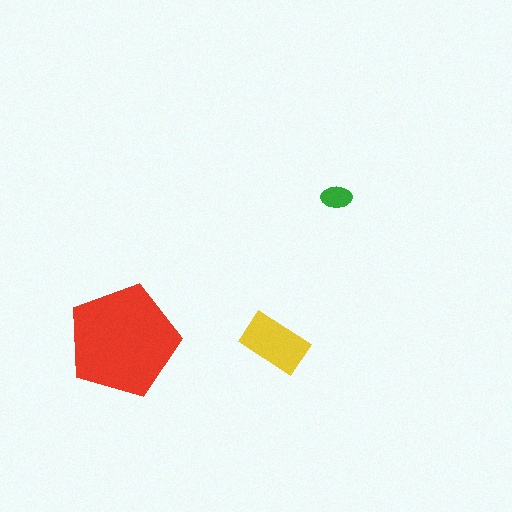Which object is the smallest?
The green ellipse.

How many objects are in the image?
There are 3 objects in the image.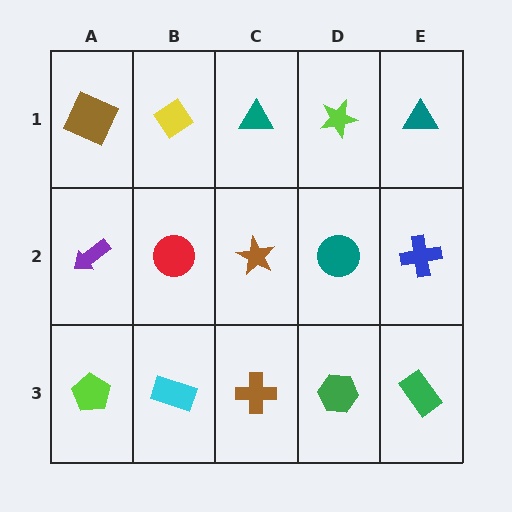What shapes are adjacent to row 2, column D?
A lime star (row 1, column D), a green hexagon (row 3, column D), a brown star (row 2, column C), a blue cross (row 2, column E).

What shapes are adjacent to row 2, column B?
A yellow diamond (row 1, column B), a cyan rectangle (row 3, column B), a purple arrow (row 2, column A), a brown star (row 2, column C).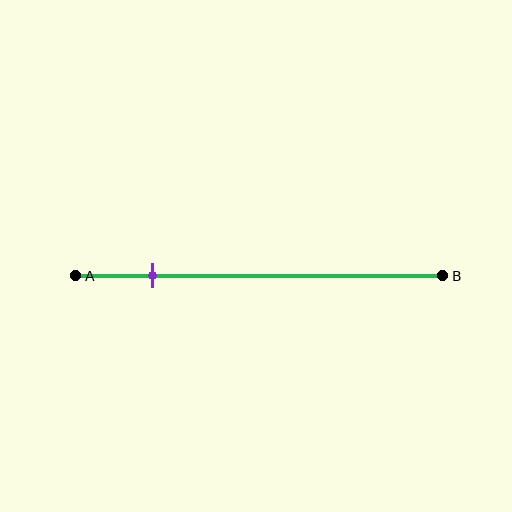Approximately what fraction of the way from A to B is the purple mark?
The purple mark is approximately 20% of the way from A to B.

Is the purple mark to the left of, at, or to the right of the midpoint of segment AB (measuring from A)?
The purple mark is to the left of the midpoint of segment AB.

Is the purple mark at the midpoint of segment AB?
No, the mark is at about 20% from A, not at the 50% midpoint.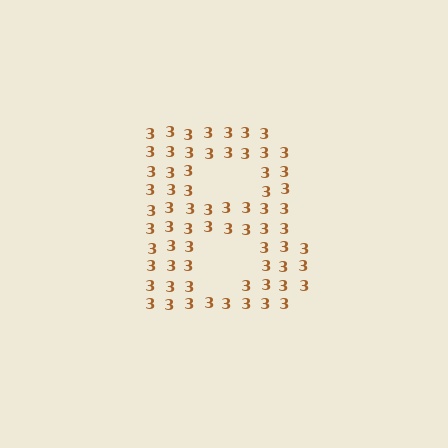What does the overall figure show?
The overall figure shows the letter B.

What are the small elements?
The small elements are digit 3's.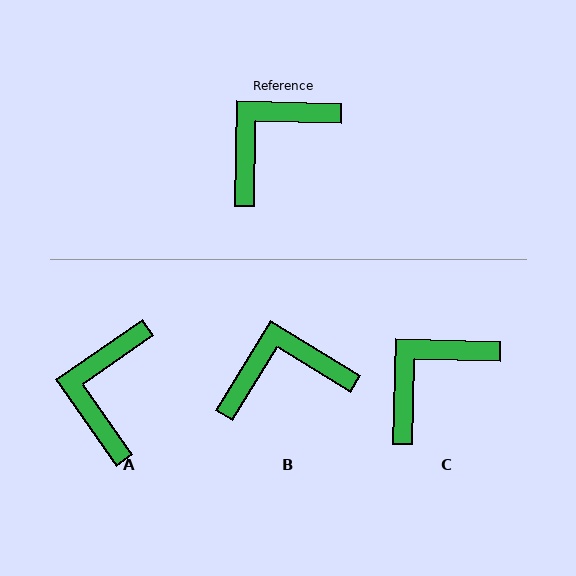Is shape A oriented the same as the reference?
No, it is off by about 36 degrees.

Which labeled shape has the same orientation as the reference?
C.